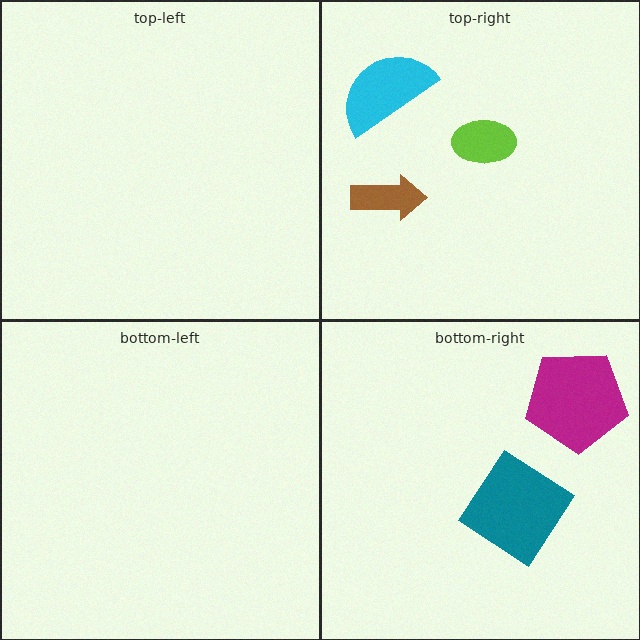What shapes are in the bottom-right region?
The teal diamond, the magenta pentagon.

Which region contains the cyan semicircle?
The top-right region.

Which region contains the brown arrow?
The top-right region.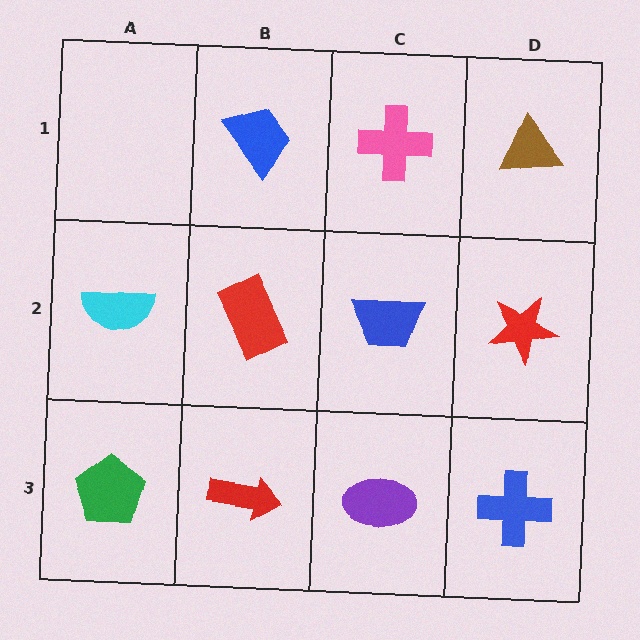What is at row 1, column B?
A blue trapezoid.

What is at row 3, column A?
A green pentagon.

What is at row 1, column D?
A brown triangle.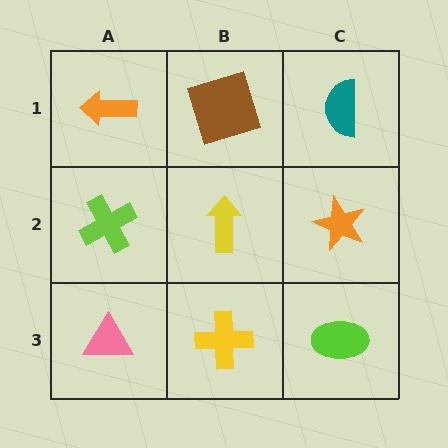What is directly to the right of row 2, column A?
A yellow arrow.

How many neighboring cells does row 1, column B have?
3.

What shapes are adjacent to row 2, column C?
A teal semicircle (row 1, column C), a lime ellipse (row 3, column C), a yellow arrow (row 2, column B).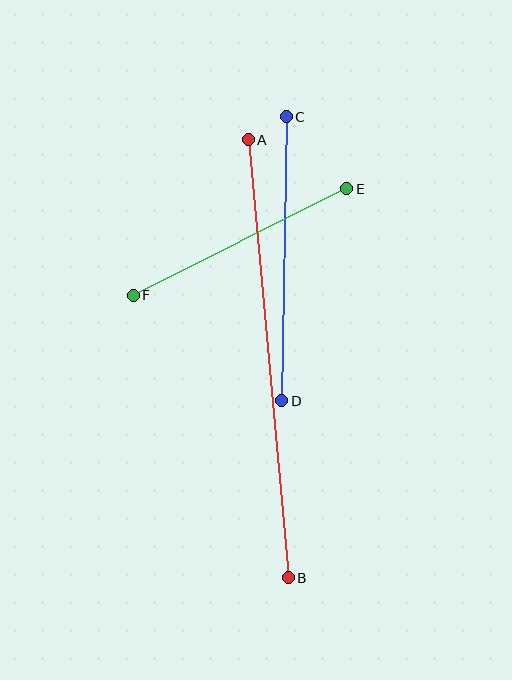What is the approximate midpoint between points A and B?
The midpoint is at approximately (268, 359) pixels.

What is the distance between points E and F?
The distance is approximately 239 pixels.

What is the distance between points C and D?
The distance is approximately 284 pixels.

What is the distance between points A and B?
The distance is approximately 440 pixels.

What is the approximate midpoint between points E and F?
The midpoint is at approximately (240, 242) pixels.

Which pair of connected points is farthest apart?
Points A and B are farthest apart.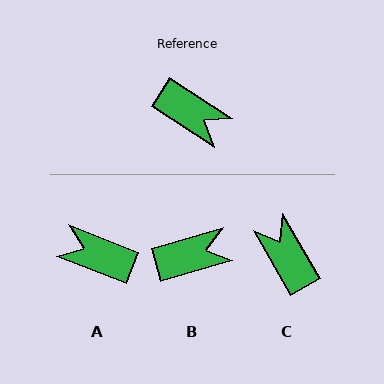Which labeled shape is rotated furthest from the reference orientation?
A, about 168 degrees away.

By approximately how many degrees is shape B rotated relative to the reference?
Approximately 50 degrees counter-clockwise.